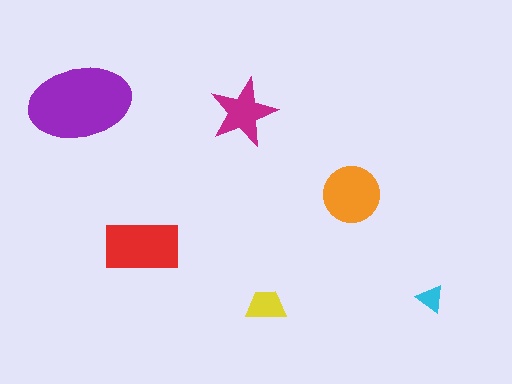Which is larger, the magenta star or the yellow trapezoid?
The magenta star.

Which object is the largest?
The purple ellipse.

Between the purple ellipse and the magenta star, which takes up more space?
The purple ellipse.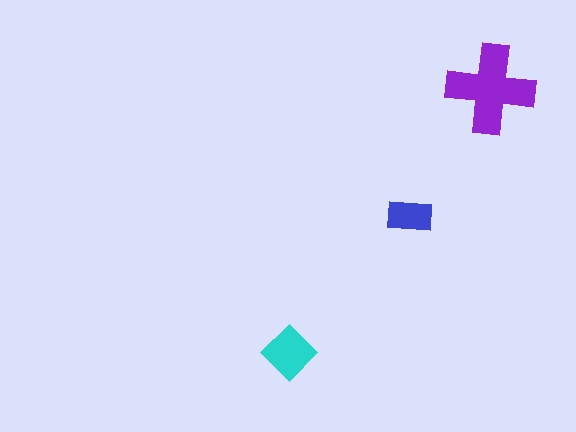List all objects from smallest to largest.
The blue rectangle, the cyan diamond, the purple cross.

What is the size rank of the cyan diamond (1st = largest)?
2nd.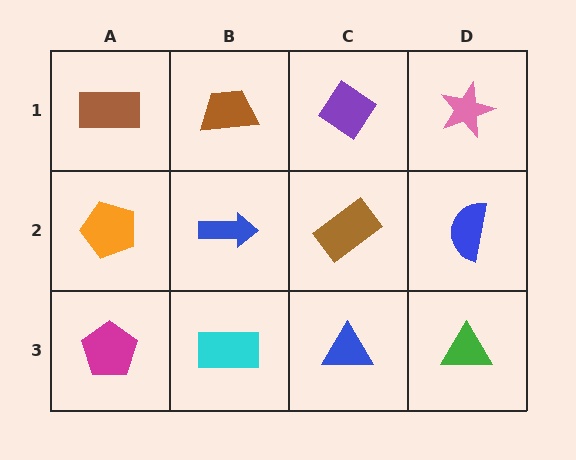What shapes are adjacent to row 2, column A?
A brown rectangle (row 1, column A), a magenta pentagon (row 3, column A), a blue arrow (row 2, column B).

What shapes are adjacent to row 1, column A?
An orange pentagon (row 2, column A), a brown trapezoid (row 1, column B).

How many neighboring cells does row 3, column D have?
2.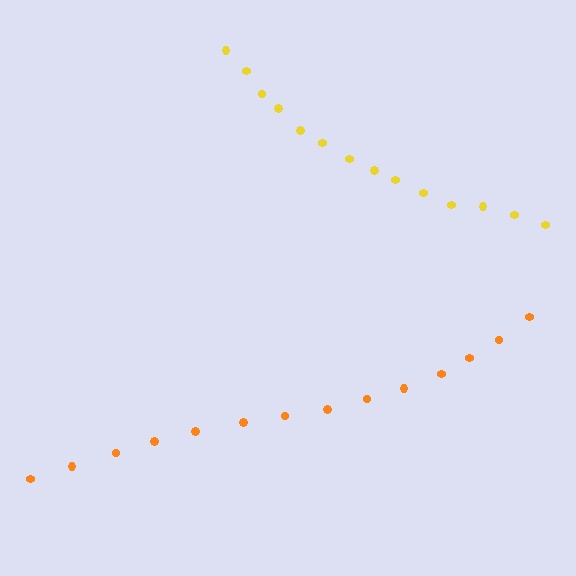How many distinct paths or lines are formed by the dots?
There are 2 distinct paths.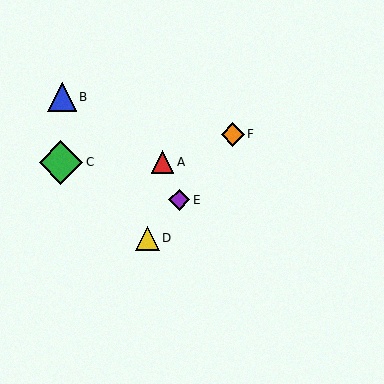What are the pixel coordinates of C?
Object C is at (61, 162).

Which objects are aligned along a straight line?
Objects D, E, F are aligned along a straight line.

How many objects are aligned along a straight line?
3 objects (D, E, F) are aligned along a straight line.